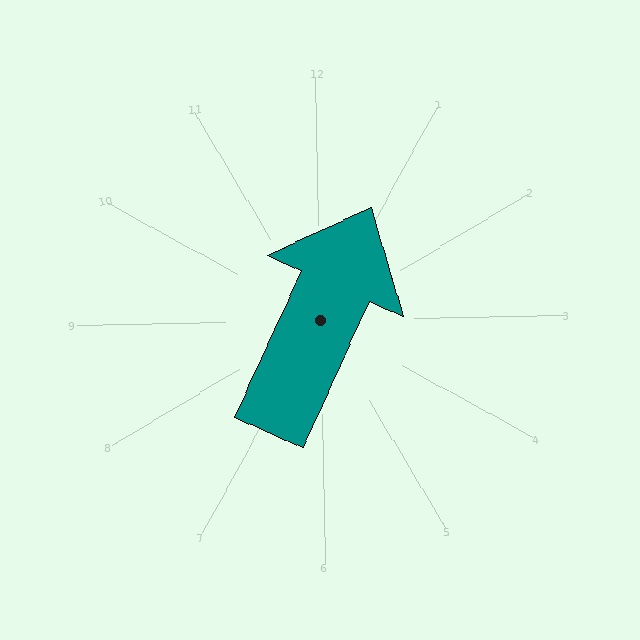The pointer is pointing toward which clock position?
Roughly 1 o'clock.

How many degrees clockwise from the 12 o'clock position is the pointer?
Approximately 26 degrees.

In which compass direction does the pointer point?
Northeast.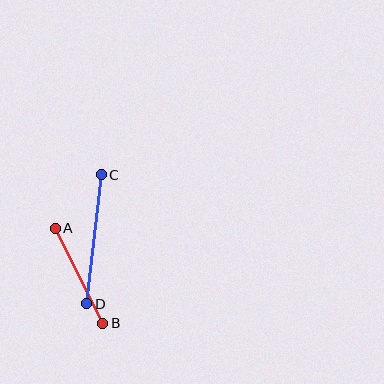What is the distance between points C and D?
The distance is approximately 130 pixels.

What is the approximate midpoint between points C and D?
The midpoint is at approximately (94, 239) pixels.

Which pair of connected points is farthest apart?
Points C and D are farthest apart.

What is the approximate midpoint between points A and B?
The midpoint is at approximately (79, 276) pixels.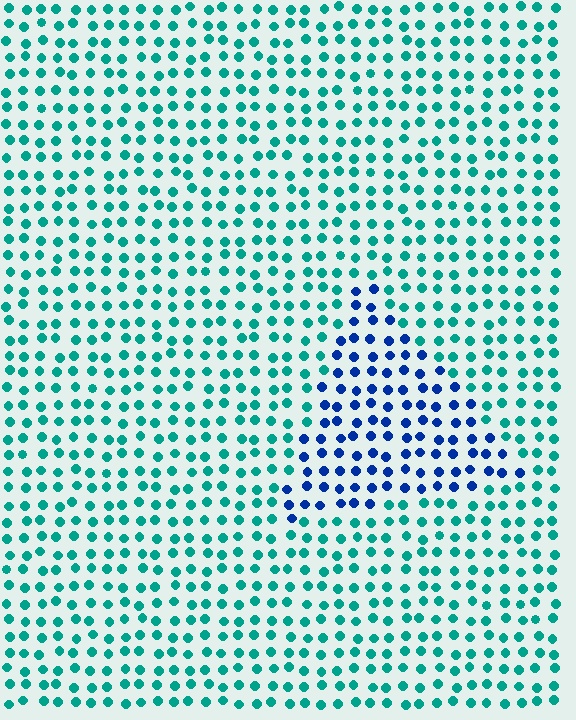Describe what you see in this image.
The image is filled with small teal elements in a uniform arrangement. A triangle-shaped region is visible where the elements are tinted to a slightly different hue, forming a subtle color boundary.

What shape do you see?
I see a triangle.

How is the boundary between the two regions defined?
The boundary is defined purely by a slight shift in hue (about 51 degrees). Spacing, size, and orientation are identical on both sides.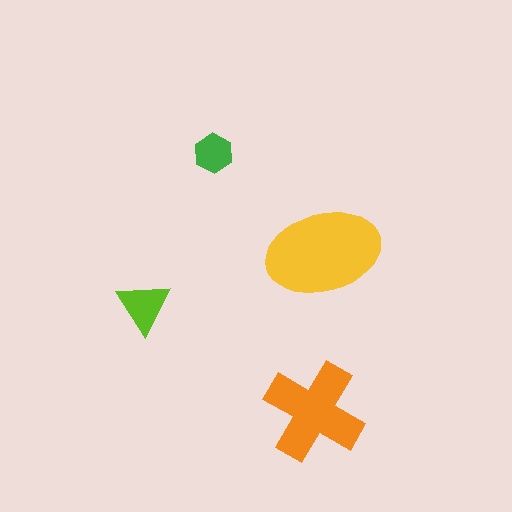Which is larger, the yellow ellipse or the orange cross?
The yellow ellipse.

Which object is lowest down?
The orange cross is bottommost.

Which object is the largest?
The yellow ellipse.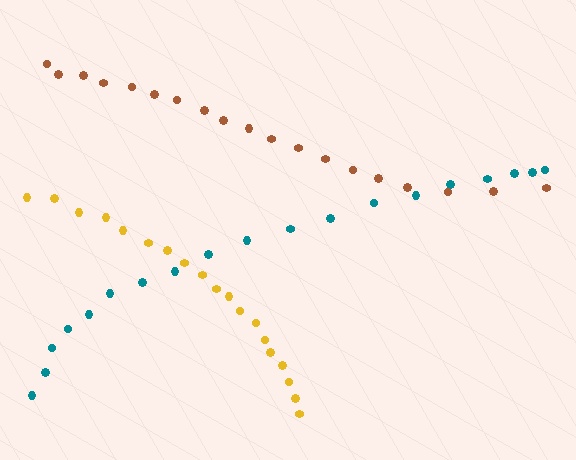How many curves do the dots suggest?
There are 3 distinct paths.